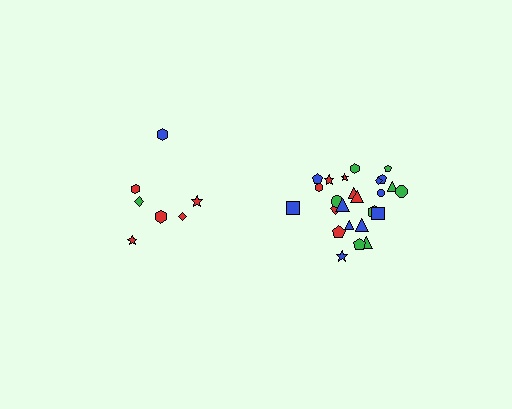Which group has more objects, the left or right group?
The right group.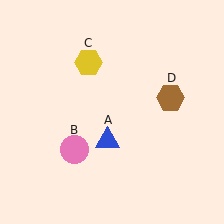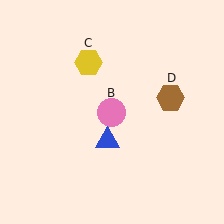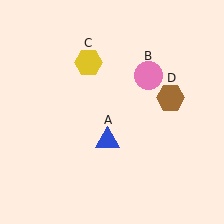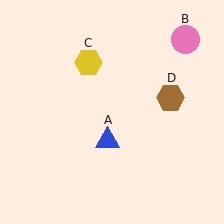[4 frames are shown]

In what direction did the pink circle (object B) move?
The pink circle (object B) moved up and to the right.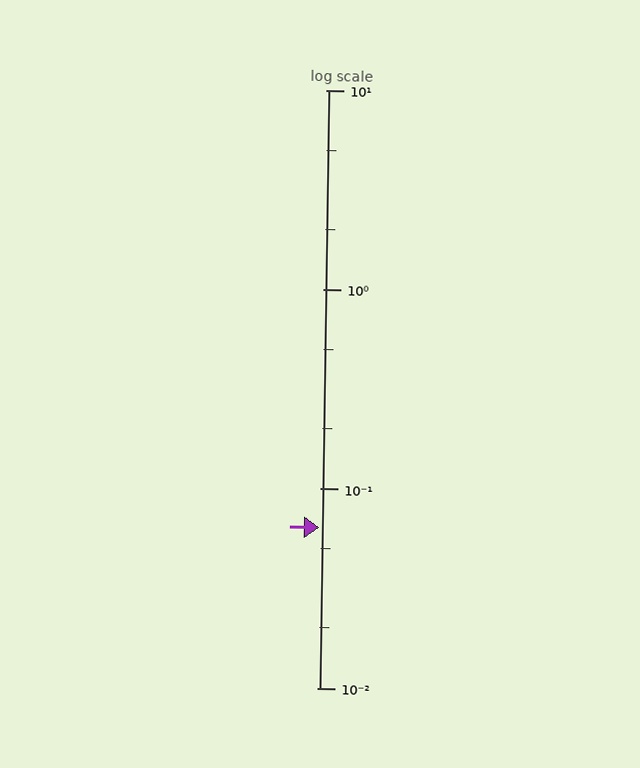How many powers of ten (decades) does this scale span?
The scale spans 3 decades, from 0.01 to 10.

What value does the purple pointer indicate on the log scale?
The pointer indicates approximately 0.064.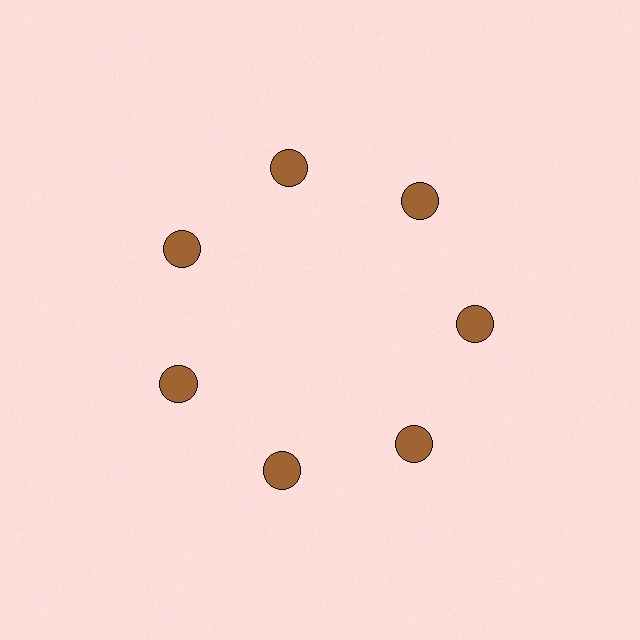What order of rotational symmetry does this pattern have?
This pattern has 7-fold rotational symmetry.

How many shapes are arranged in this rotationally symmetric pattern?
There are 7 shapes, arranged in 7 groups of 1.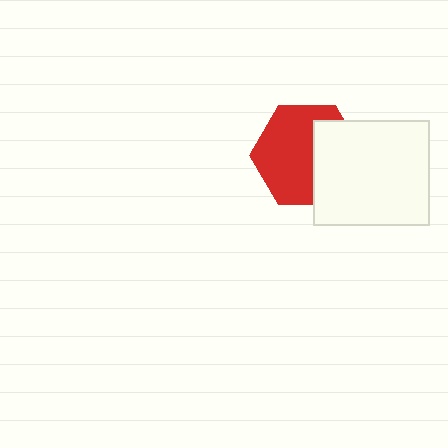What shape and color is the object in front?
The object in front is a white rectangle.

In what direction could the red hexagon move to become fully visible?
The red hexagon could move left. That would shift it out from behind the white rectangle entirely.